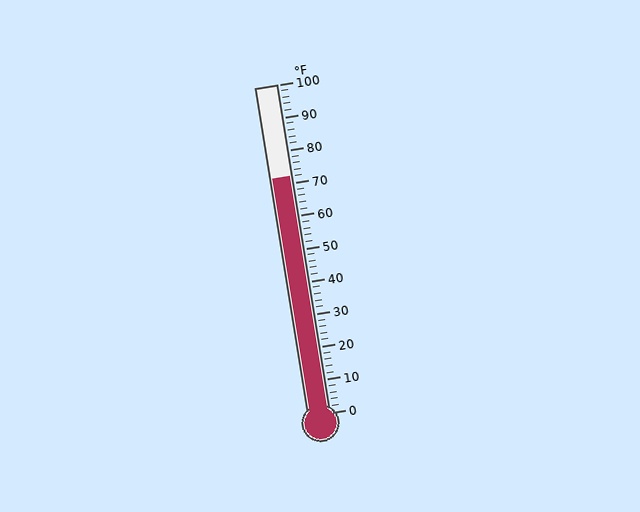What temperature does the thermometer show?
The thermometer shows approximately 72°F.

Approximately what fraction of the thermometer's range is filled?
The thermometer is filled to approximately 70% of its range.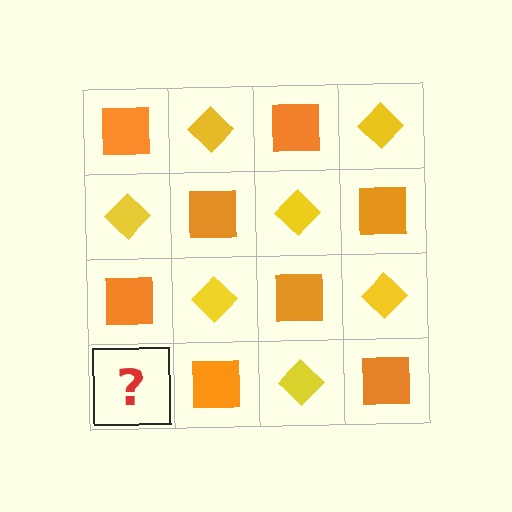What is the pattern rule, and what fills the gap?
The rule is that it alternates orange square and yellow diamond in a checkerboard pattern. The gap should be filled with a yellow diamond.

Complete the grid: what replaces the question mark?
The question mark should be replaced with a yellow diamond.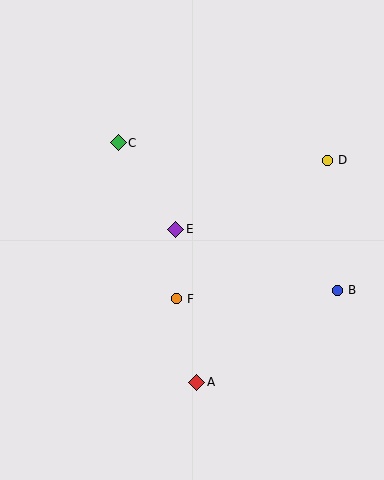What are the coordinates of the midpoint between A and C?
The midpoint between A and C is at (158, 263).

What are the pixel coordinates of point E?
Point E is at (176, 229).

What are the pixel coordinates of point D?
Point D is at (328, 160).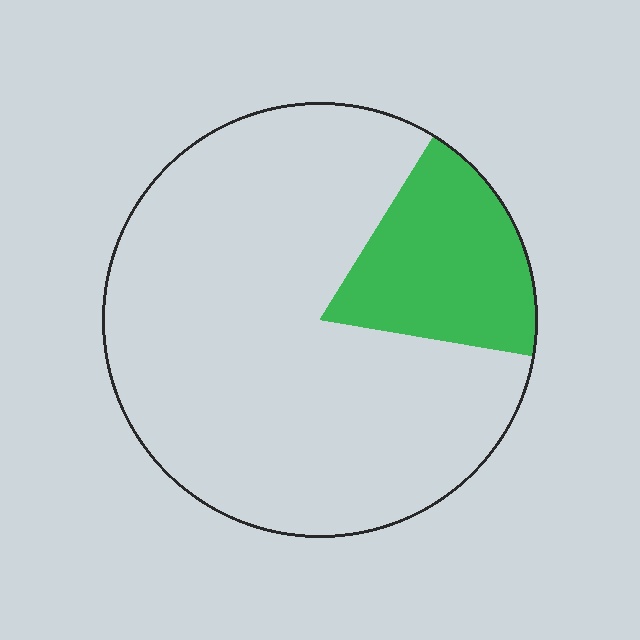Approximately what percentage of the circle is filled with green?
Approximately 20%.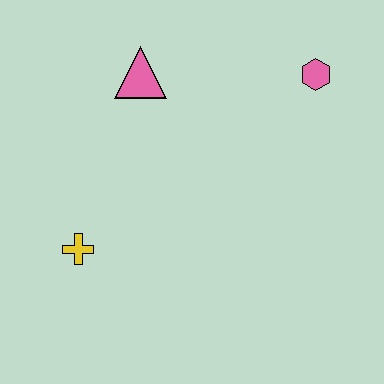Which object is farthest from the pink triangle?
The yellow cross is farthest from the pink triangle.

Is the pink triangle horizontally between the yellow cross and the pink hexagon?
Yes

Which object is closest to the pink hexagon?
The pink triangle is closest to the pink hexagon.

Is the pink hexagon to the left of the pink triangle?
No